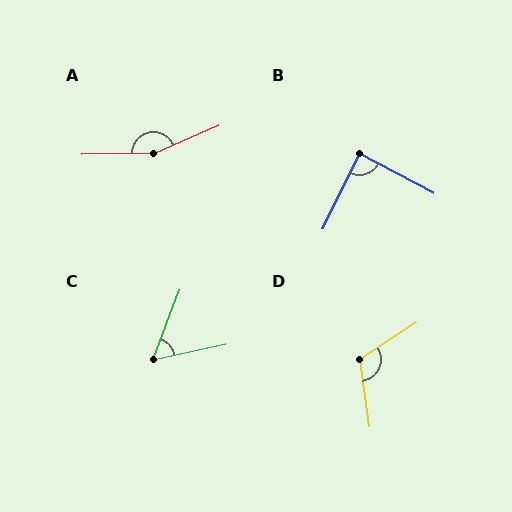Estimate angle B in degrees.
Approximately 88 degrees.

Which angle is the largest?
A, at approximately 157 degrees.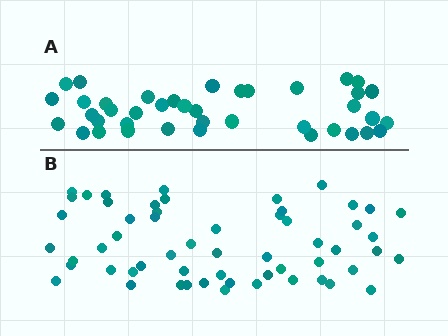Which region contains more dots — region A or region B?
Region B (the bottom region) has more dots.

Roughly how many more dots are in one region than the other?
Region B has approximately 15 more dots than region A.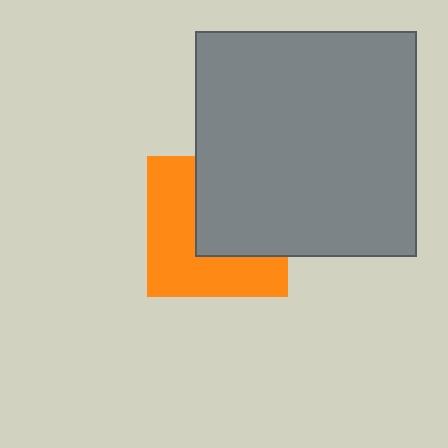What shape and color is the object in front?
The object in front is a gray rectangle.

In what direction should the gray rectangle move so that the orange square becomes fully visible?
The gray rectangle should move toward the upper-right. That is the shortest direction to clear the overlap and leave the orange square fully visible.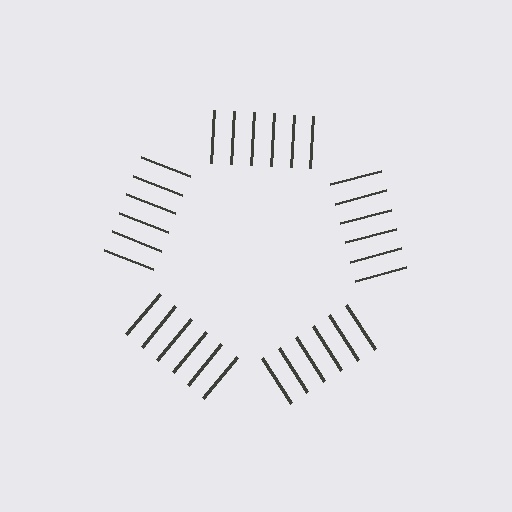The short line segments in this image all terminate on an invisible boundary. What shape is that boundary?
An illusory pentagon — the line segments terminate on its edges but no continuous stroke is drawn.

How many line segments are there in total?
30 — 6 along each of the 5 edges.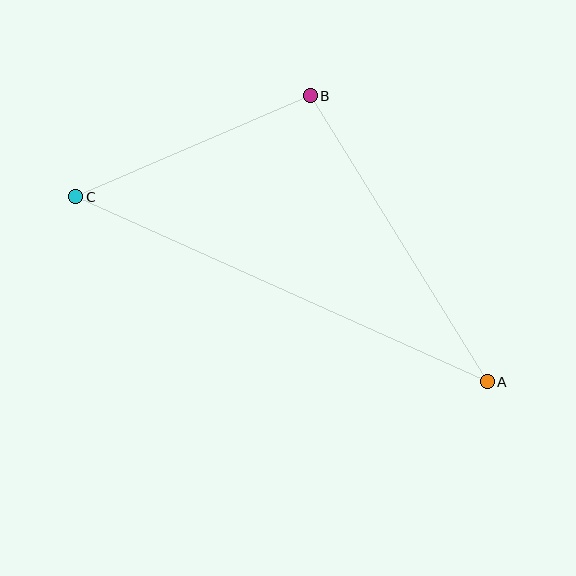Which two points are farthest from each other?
Points A and C are farthest from each other.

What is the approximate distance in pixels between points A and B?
The distance between A and B is approximately 336 pixels.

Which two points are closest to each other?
Points B and C are closest to each other.